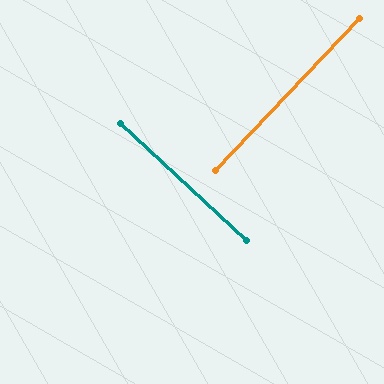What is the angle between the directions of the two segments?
Approximately 89 degrees.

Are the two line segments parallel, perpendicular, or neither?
Perpendicular — they meet at approximately 89°.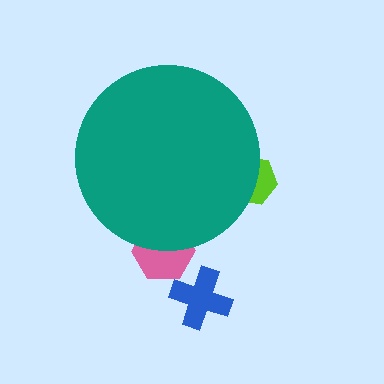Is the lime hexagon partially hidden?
Yes, the lime hexagon is partially hidden behind the teal circle.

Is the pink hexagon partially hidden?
Yes, the pink hexagon is partially hidden behind the teal circle.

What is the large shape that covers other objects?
A teal circle.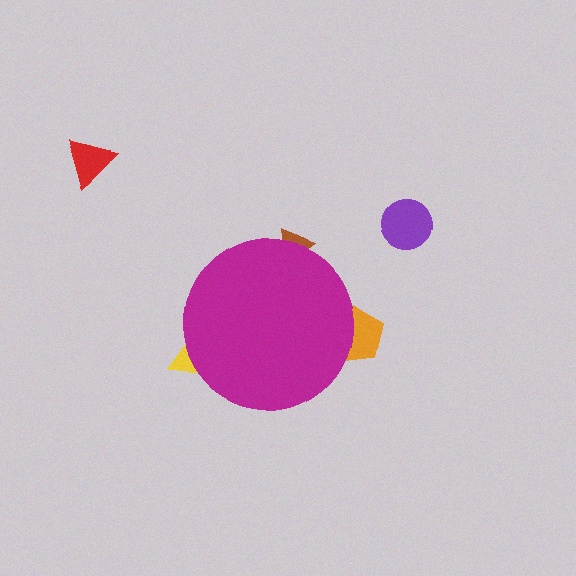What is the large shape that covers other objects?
A magenta circle.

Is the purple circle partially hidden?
No, the purple circle is fully visible.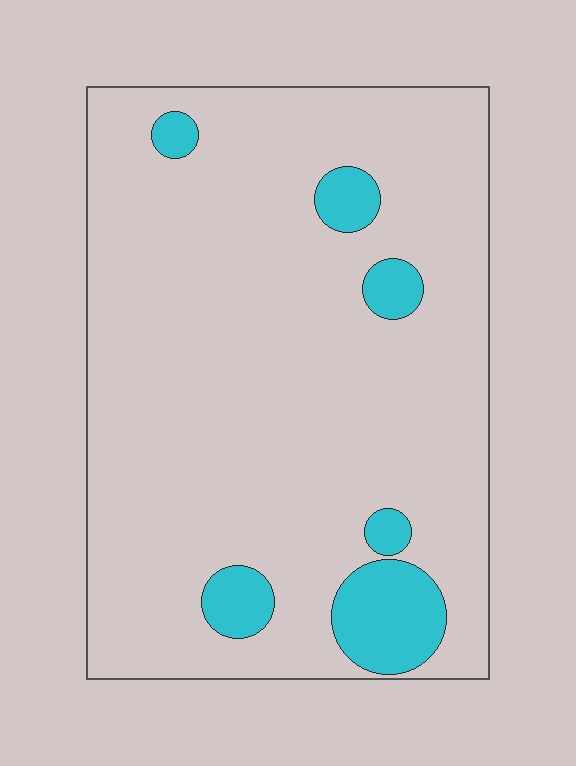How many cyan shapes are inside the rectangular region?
6.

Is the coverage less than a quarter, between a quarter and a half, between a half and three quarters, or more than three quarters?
Less than a quarter.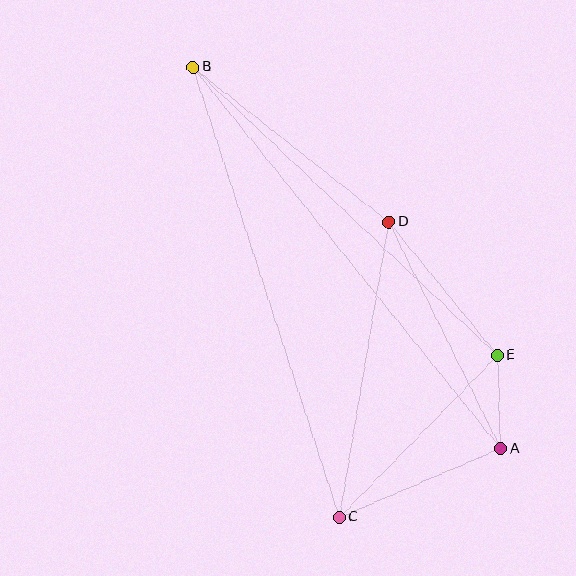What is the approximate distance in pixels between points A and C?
The distance between A and C is approximately 176 pixels.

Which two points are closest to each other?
Points A and E are closest to each other.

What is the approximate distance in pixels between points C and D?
The distance between C and D is approximately 300 pixels.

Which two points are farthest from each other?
Points A and B are farthest from each other.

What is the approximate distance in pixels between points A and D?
The distance between A and D is approximately 253 pixels.